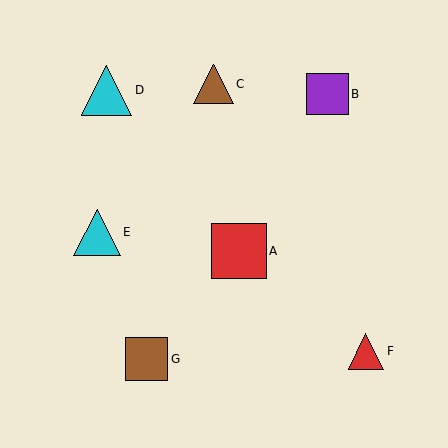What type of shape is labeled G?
Shape G is a brown square.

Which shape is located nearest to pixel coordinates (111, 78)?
The cyan triangle (labeled D) at (107, 90) is nearest to that location.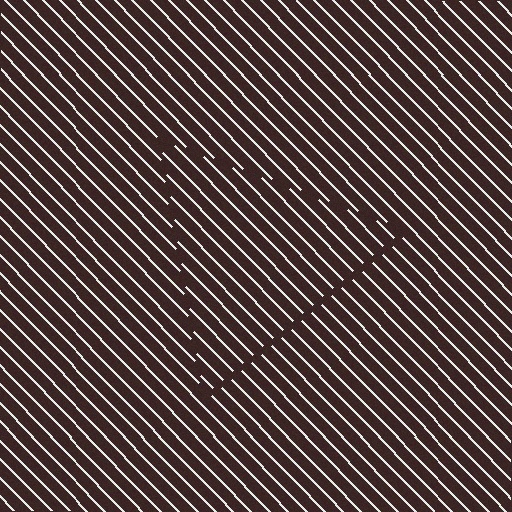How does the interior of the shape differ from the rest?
The interior of the shape contains the same grating, shifted by half a period — the contour is defined by the phase discontinuity where line-ends from the inner and outer gratings abut.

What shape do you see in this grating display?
An illusory triangle. The interior of the shape contains the same grating, shifted by half a period — the contour is defined by the phase discontinuity where line-ends from the inner and outer gratings abut.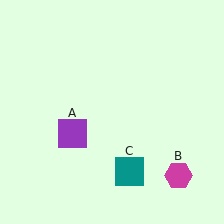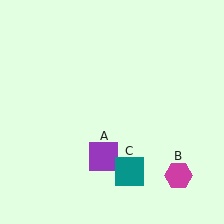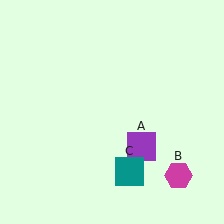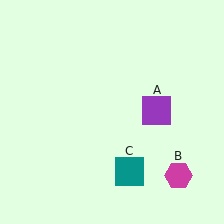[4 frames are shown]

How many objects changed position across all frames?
1 object changed position: purple square (object A).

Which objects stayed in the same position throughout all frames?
Magenta hexagon (object B) and teal square (object C) remained stationary.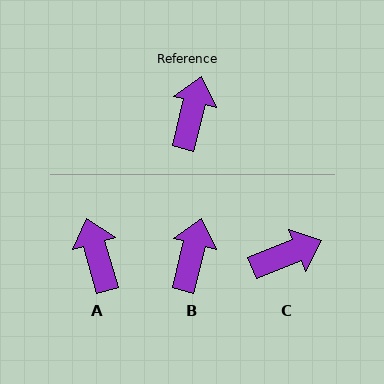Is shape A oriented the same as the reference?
No, it is off by about 30 degrees.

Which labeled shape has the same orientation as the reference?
B.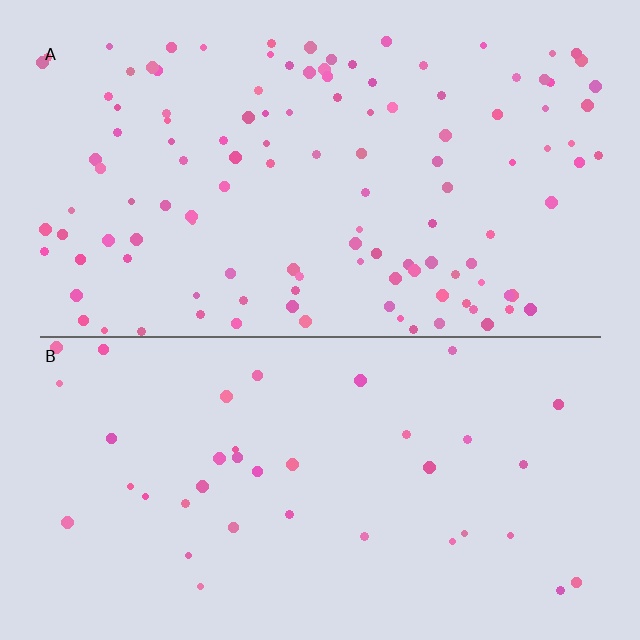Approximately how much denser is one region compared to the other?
Approximately 3.1× — region A over region B.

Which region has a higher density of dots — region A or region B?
A (the top).